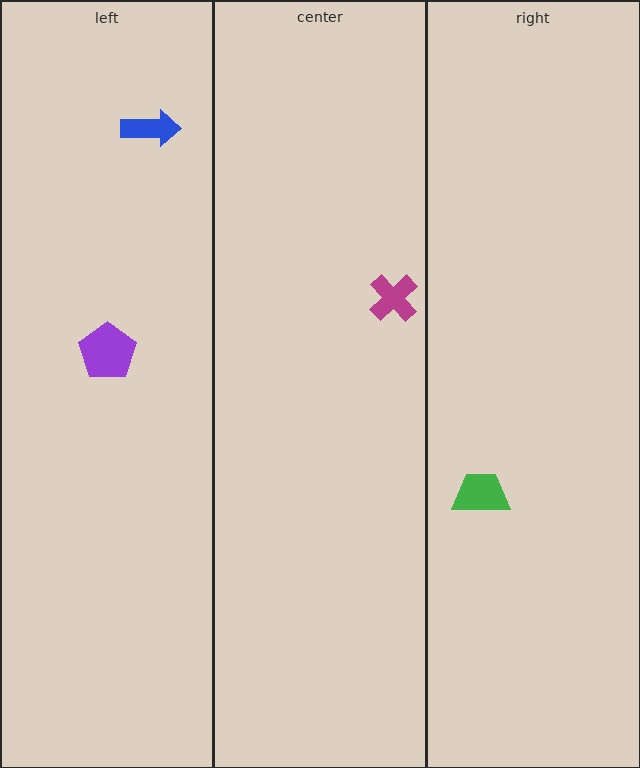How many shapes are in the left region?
2.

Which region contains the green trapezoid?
The right region.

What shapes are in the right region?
The green trapezoid.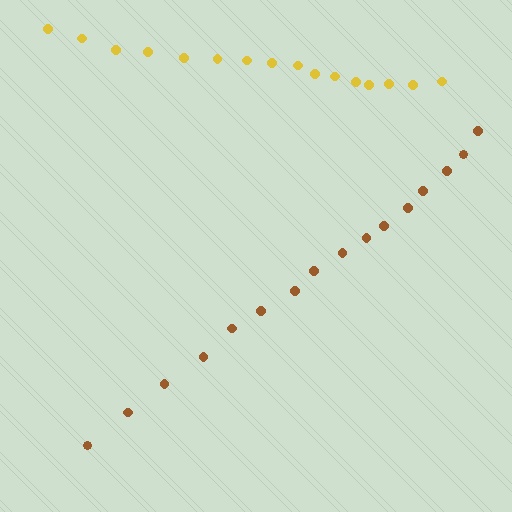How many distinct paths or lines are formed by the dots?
There are 2 distinct paths.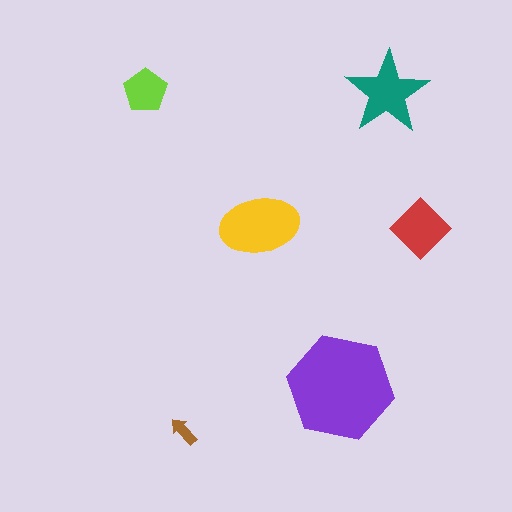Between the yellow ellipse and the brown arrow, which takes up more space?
The yellow ellipse.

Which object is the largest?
The purple hexagon.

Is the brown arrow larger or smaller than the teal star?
Smaller.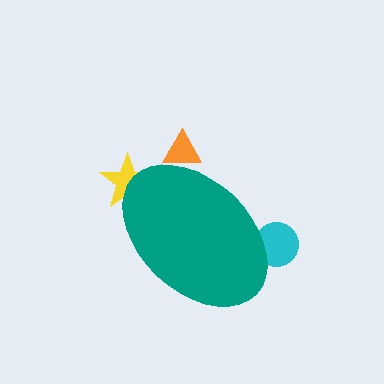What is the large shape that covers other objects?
A teal ellipse.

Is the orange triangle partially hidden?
Yes, the orange triangle is partially hidden behind the teal ellipse.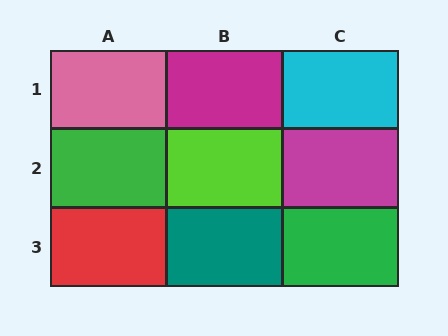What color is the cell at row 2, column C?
Magenta.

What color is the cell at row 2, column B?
Lime.